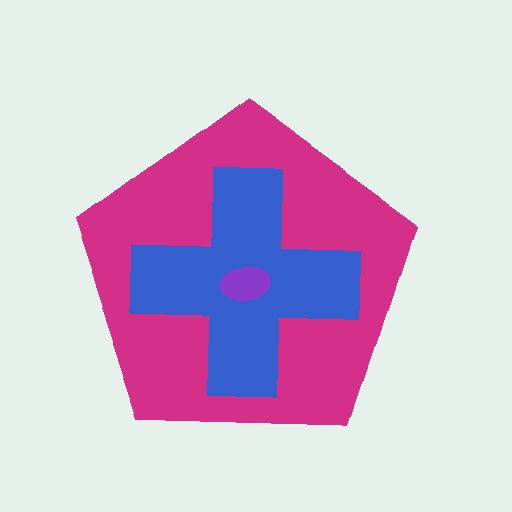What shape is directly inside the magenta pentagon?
The blue cross.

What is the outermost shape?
The magenta pentagon.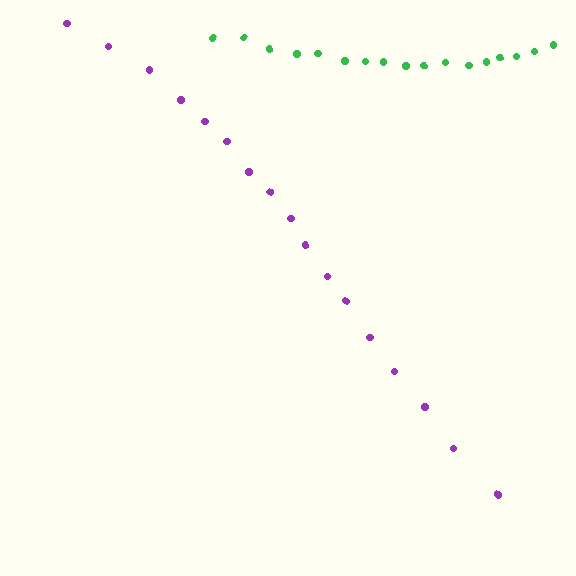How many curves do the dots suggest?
There are 2 distinct paths.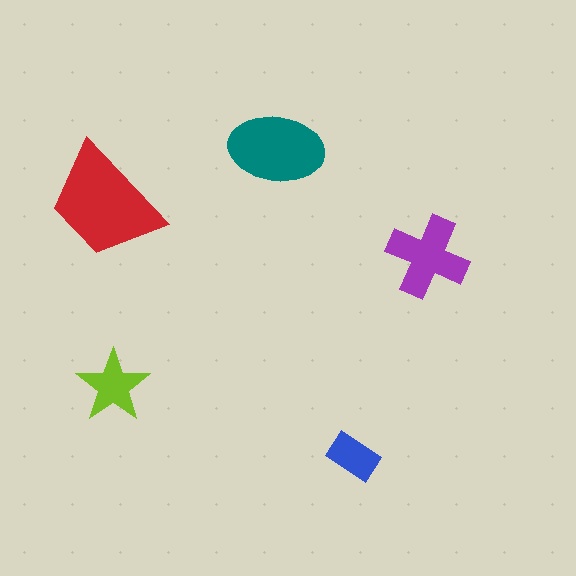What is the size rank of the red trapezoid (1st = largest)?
1st.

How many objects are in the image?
There are 5 objects in the image.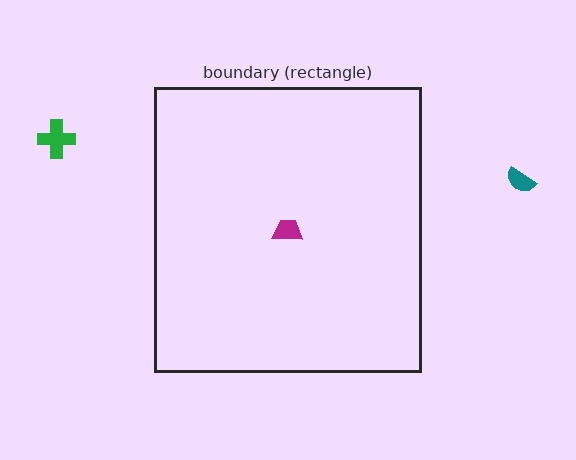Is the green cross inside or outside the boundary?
Outside.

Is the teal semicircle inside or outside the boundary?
Outside.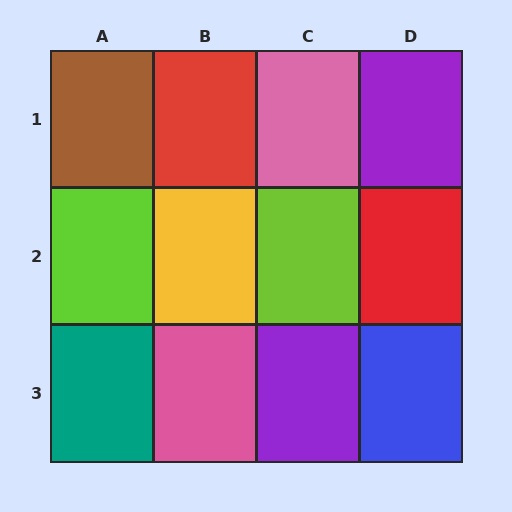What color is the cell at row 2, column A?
Lime.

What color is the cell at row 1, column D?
Purple.